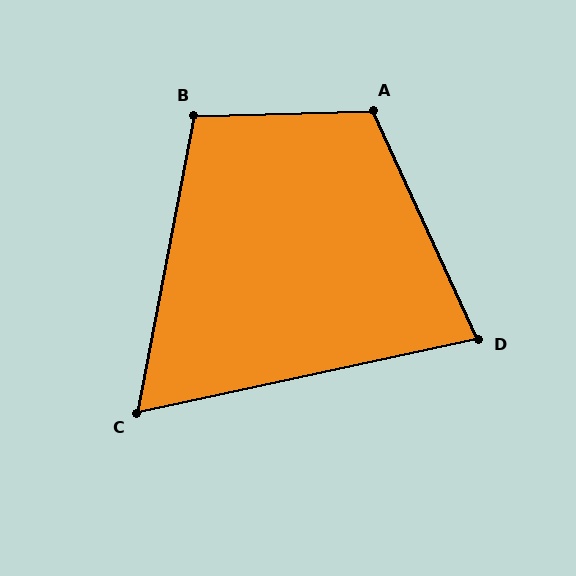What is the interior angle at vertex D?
Approximately 78 degrees (acute).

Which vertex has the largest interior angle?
A, at approximately 113 degrees.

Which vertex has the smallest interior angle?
C, at approximately 67 degrees.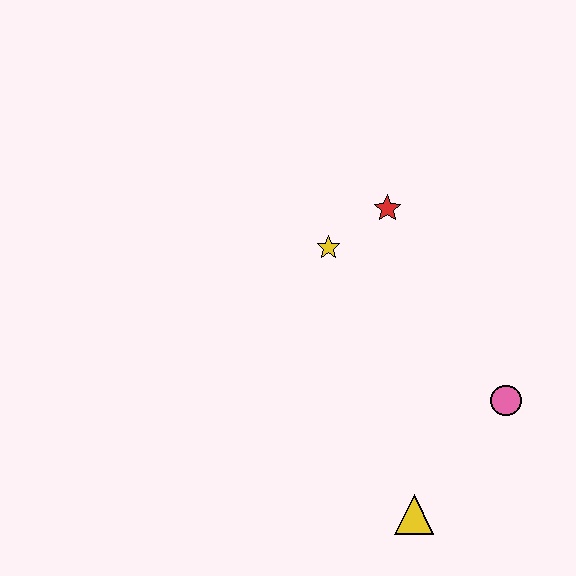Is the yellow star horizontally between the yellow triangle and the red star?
No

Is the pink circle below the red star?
Yes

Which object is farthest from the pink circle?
The yellow star is farthest from the pink circle.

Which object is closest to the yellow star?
The red star is closest to the yellow star.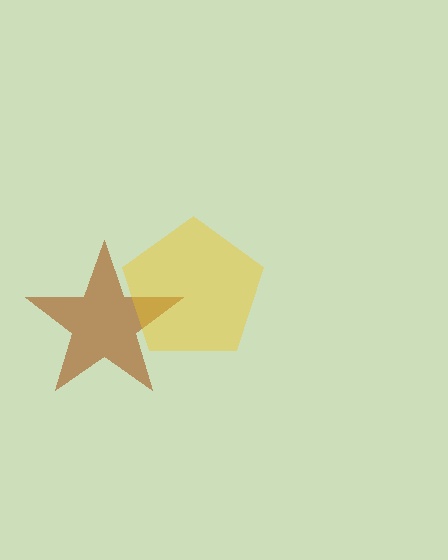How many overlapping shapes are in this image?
There are 2 overlapping shapes in the image.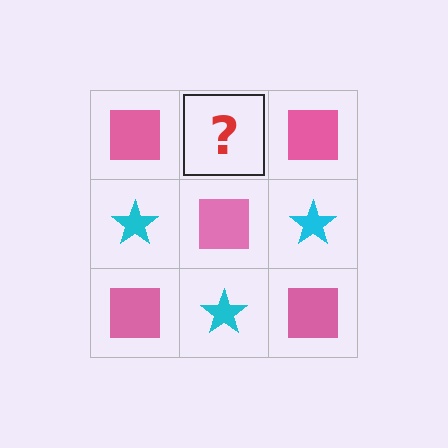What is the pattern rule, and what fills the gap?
The rule is that it alternates pink square and cyan star in a checkerboard pattern. The gap should be filled with a cyan star.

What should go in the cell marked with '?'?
The missing cell should contain a cyan star.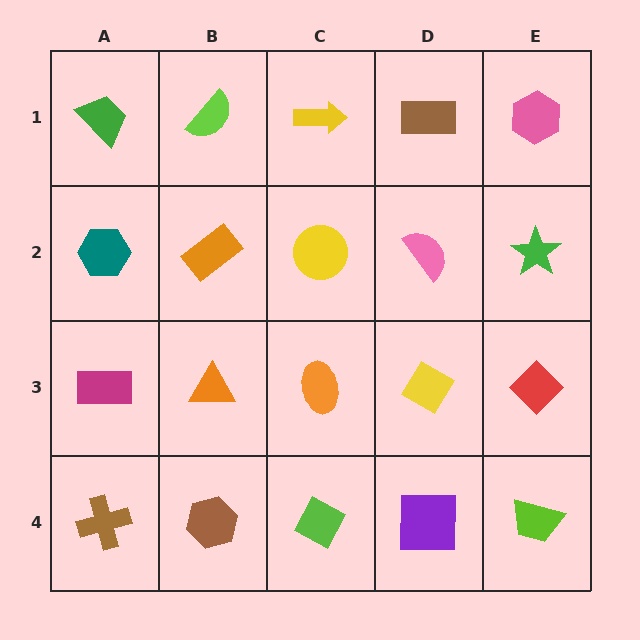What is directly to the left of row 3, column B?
A magenta rectangle.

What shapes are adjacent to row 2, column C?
A yellow arrow (row 1, column C), an orange ellipse (row 3, column C), an orange rectangle (row 2, column B), a pink semicircle (row 2, column D).